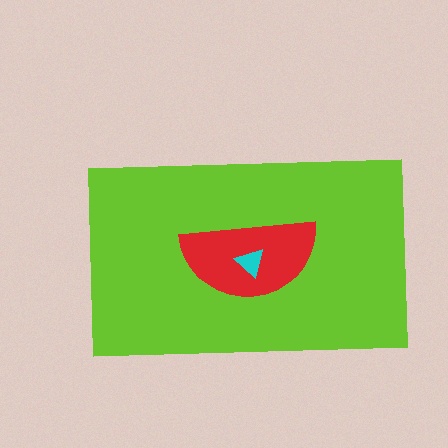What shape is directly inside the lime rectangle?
The red semicircle.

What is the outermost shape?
The lime rectangle.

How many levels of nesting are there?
3.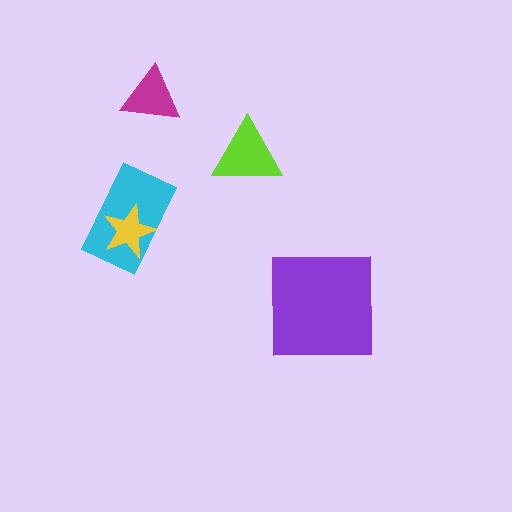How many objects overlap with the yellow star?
1 object overlaps with the yellow star.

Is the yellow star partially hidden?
No, no other shape covers it.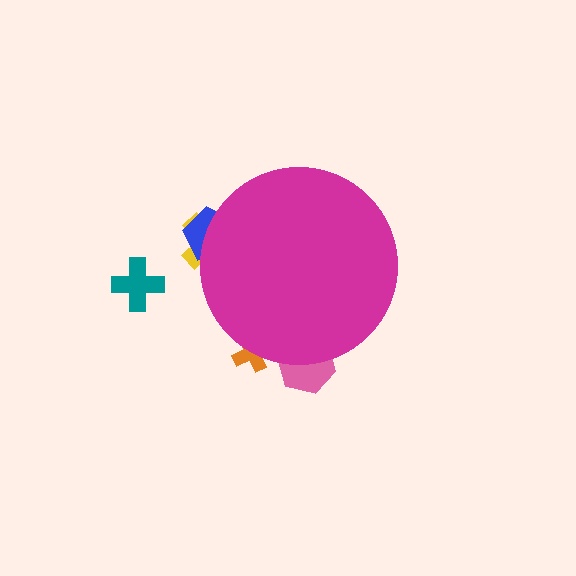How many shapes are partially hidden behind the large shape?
4 shapes are partially hidden.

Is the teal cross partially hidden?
No, the teal cross is fully visible.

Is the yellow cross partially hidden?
Yes, the yellow cross is partially hidden behind the magenta circle.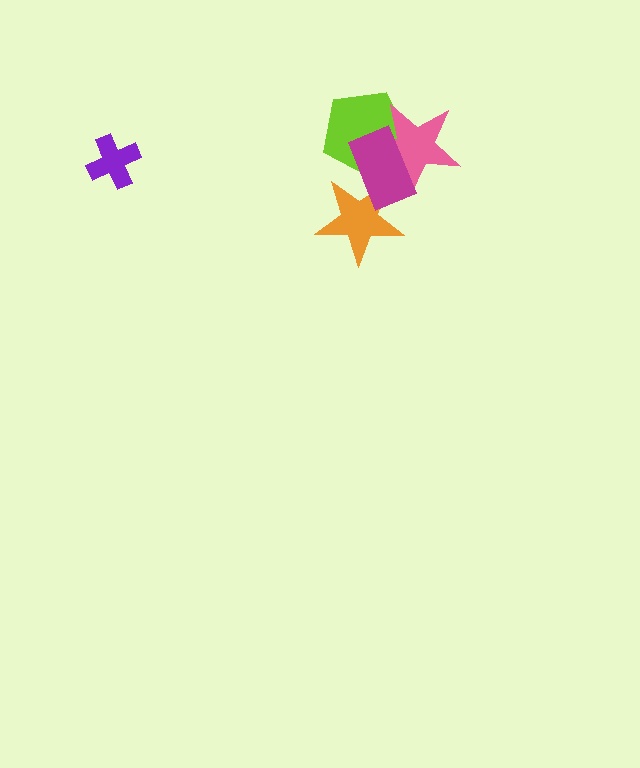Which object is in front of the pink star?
The magenta rectangle is in front of the pink star.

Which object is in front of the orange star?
The magenta rectangle is in front of the orange star.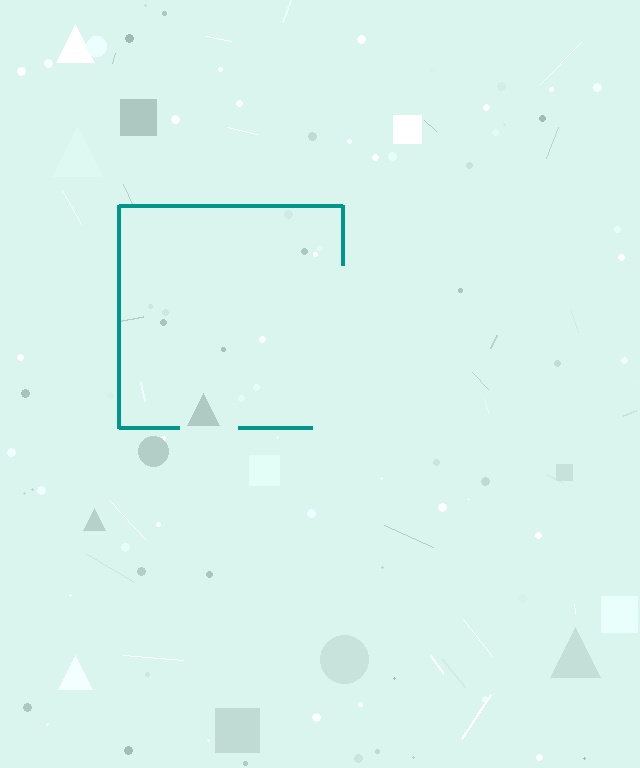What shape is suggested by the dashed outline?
The dashed outline suggests a square.